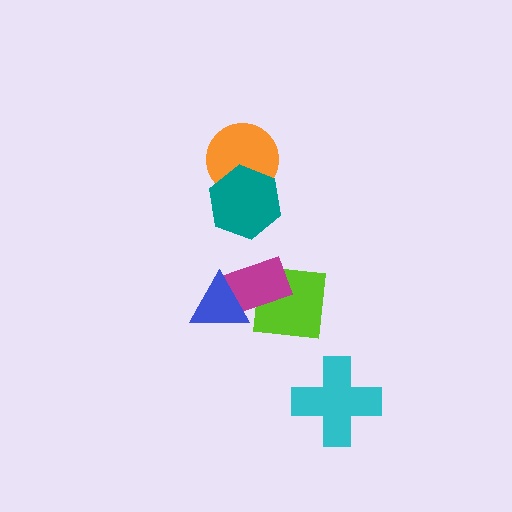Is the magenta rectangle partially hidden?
Yes, it is partially covered by another shape.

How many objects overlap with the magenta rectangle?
2 objects overlap with the magenta rectangle.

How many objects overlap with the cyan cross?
0 objects overlap with the cyan cross.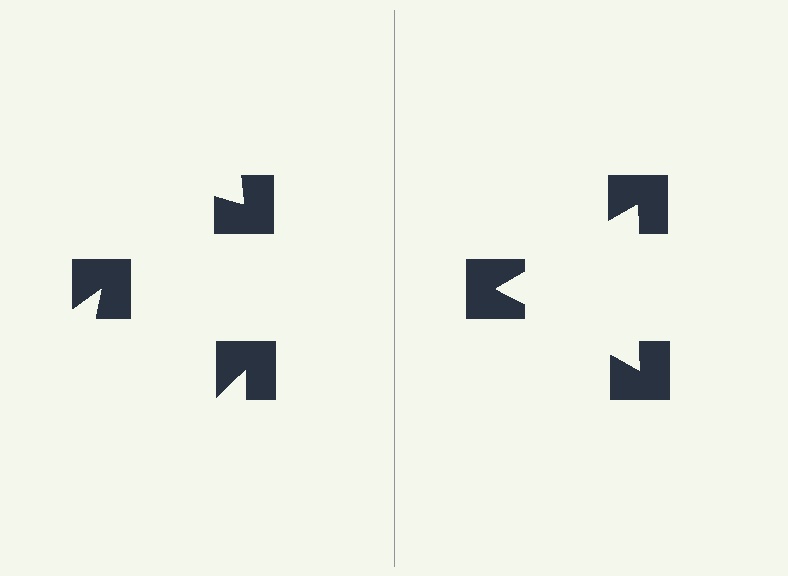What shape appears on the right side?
An illusory triangle.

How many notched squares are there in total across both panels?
6 — 3 on each side.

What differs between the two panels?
The notched squares are positioned identically on both sides; only the wedge orientations differ. On the right they align to a triangle; on the left they are misaligned.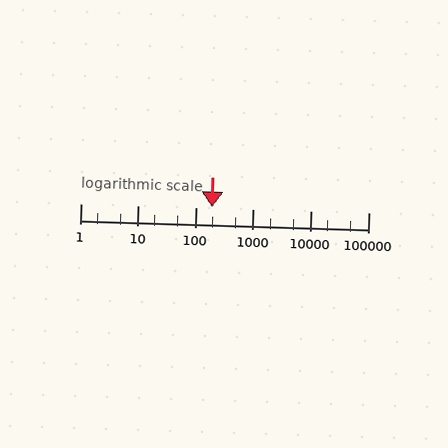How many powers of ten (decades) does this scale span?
The scale spans 5 decades, from 1 to 100000.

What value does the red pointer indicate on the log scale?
The pointer indicates approximately 190.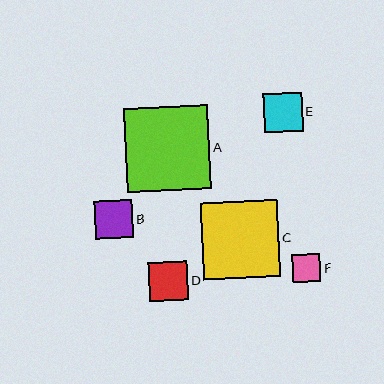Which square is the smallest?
Square F is the smallest with a size of approximately 29 pixels.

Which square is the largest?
Square A is the largest with a size of approximately 84 pixels.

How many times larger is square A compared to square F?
Square A is approximately 3.0 times the size of square F.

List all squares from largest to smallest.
From largest to smallest: A, C, D, E, B, F.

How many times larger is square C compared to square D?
Square C is approximately 2.0 times the size of square D.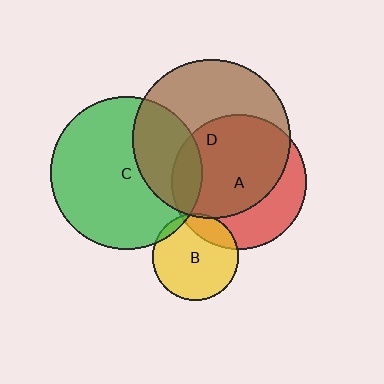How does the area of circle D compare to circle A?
Approximately 1.4 times.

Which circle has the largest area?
Circle D (brown).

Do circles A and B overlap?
Yes.